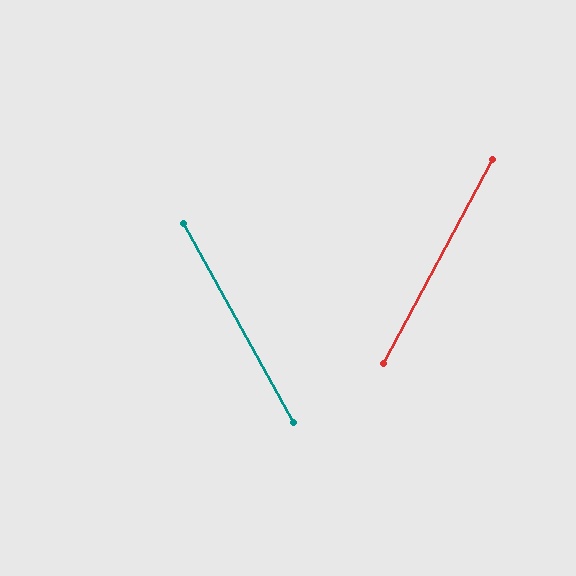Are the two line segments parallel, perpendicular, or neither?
Neither parallel nor perpendicular — they differ by about 57°.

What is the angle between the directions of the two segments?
Approximately 57 degrees.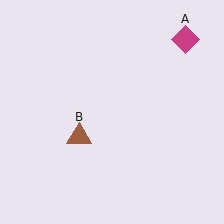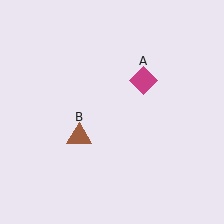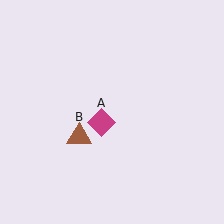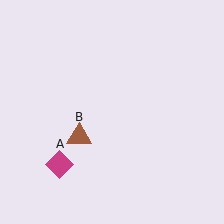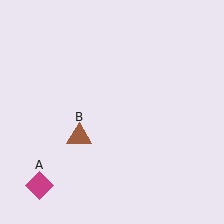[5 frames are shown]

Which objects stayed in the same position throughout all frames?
Brown triangle (object B) remained stationary.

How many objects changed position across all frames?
1 object changed position: magenta diamond (object A).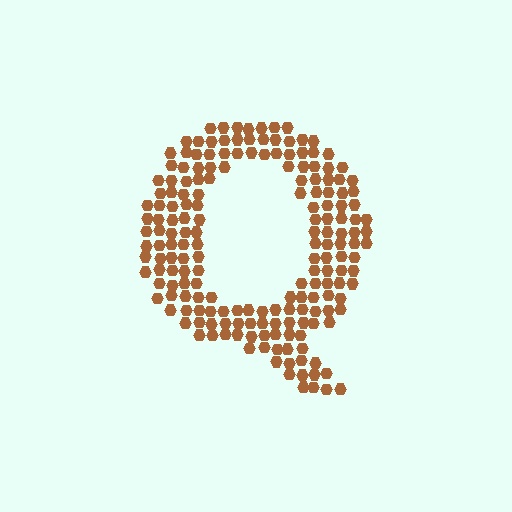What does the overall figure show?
The overall figure shows the letter Q.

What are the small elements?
The small elements are hexagons.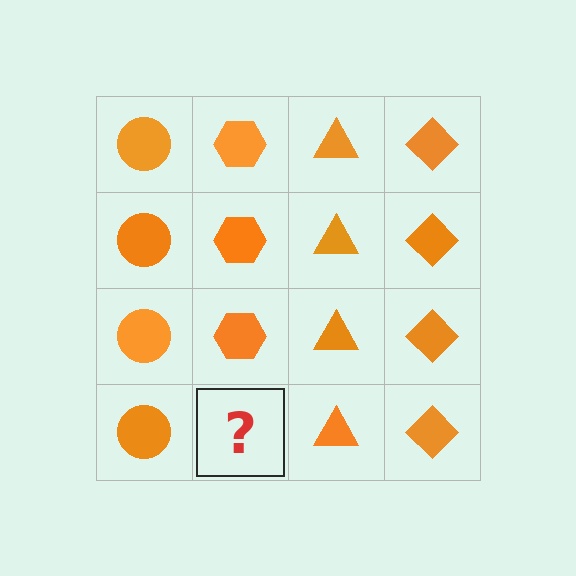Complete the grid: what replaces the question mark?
The question mark should be replaced with an orange hexagon.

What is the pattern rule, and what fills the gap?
The rule is that each column has a consistent shape. The gap should be filled with an orange hexagon.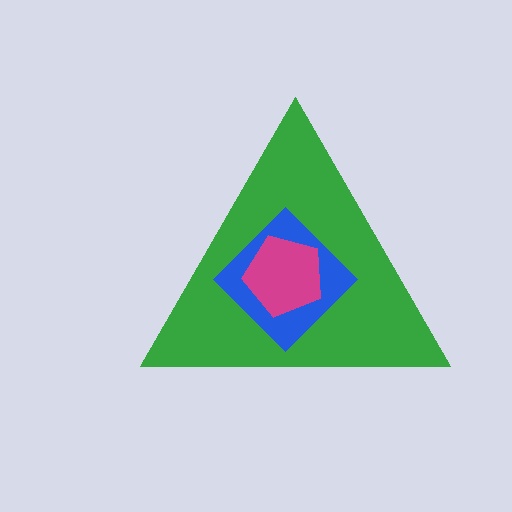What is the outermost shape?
The green triangle.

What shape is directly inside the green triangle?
The blue diamond.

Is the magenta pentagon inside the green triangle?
Yes.